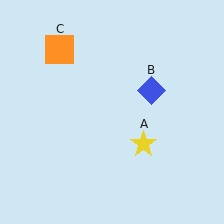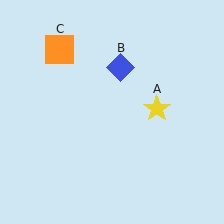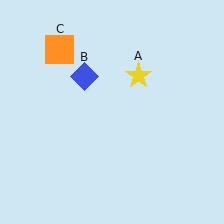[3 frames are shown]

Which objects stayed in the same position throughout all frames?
Orange square (object C) remained stationary.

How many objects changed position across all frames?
2 objects changed position: yellow star (object A), blue diamond (object B).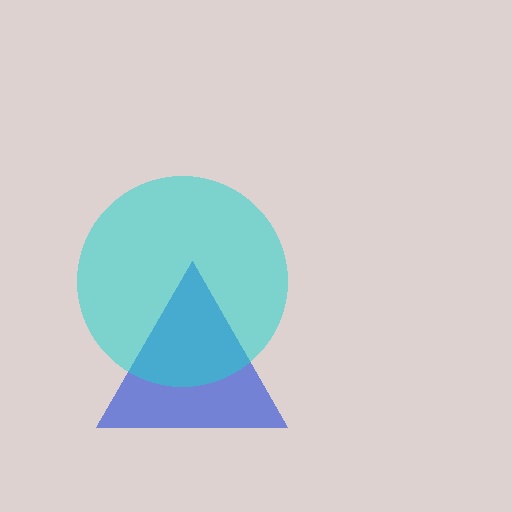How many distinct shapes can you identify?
There are 2 distinct shapes: a blue triangle, a cyan circle.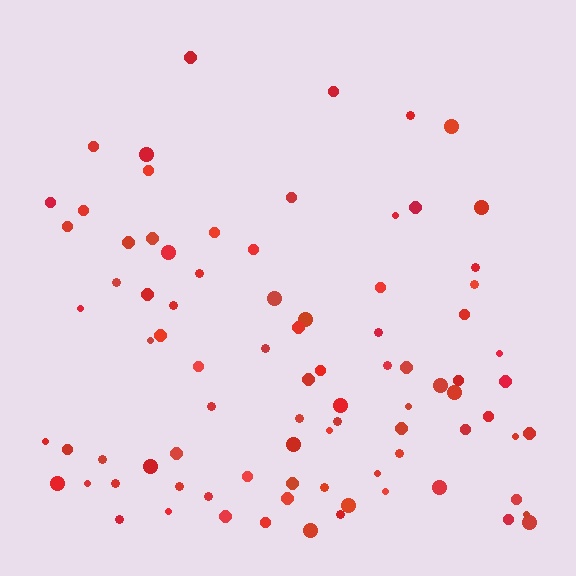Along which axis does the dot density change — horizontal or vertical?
Vertical.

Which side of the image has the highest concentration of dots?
The bottom.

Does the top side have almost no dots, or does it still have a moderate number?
Still a moderate number, just noticeably fewer than the bottom.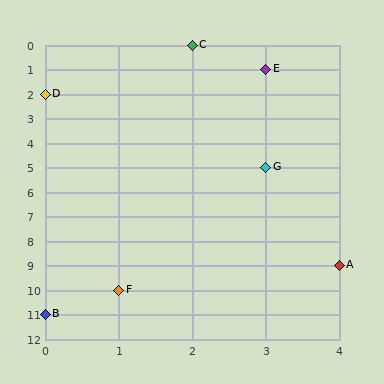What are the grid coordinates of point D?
Point D is at grid coordinates (0, 2).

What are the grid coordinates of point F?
Point F is at grid coordinates (1, 10).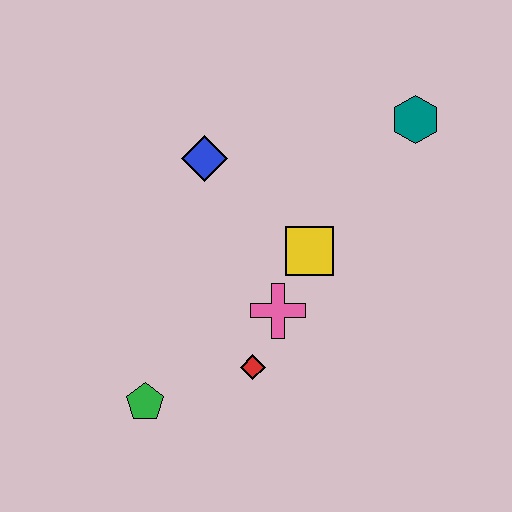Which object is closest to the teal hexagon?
The yellow square is closest to the teal hexagon.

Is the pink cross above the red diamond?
Yes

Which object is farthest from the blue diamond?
The green pentagon is farthest from the blue diamond.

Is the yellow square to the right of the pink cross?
Yes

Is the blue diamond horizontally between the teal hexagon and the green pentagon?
Yes